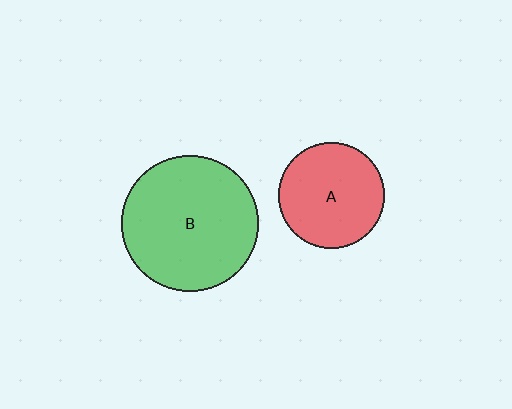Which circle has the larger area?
Circle B (green).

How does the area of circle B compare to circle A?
Approximately 1.7 times.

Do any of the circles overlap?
No, none of the circles overlap.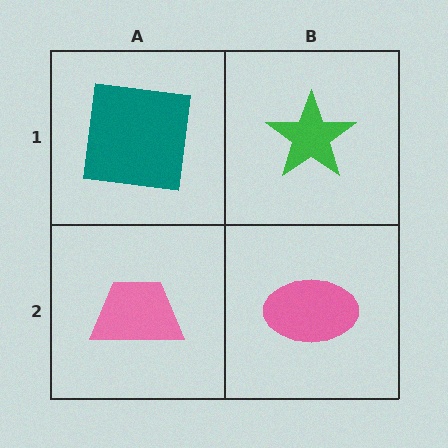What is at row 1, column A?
A teal square.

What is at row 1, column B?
A green star.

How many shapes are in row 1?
2 shapes.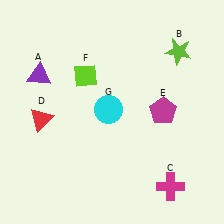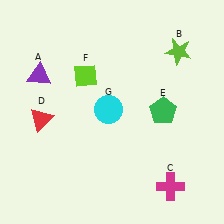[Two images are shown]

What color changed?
The pentagon (E) changed from magenta in Image 1 to green in Image 2.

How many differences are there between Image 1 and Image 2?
There is 1 difference between the two images.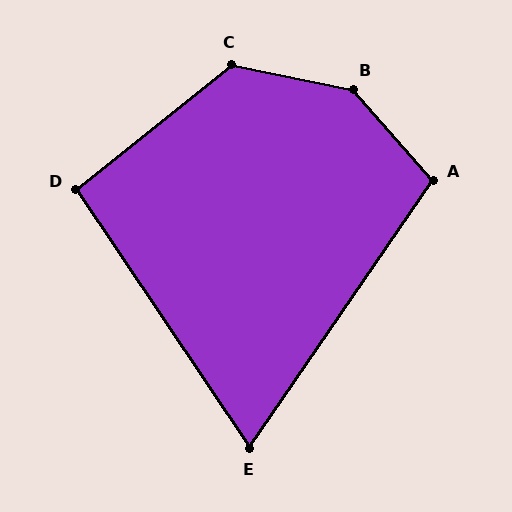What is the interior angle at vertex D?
Approximately 95 degrees (approximately right).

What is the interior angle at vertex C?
Approximately 130 degrees (obtuse).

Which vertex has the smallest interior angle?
E, at approximately 68 degrees.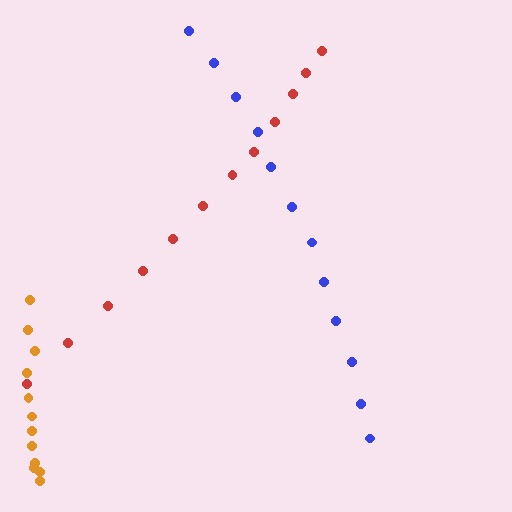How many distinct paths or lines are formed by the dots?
There are 3 distinct paths.